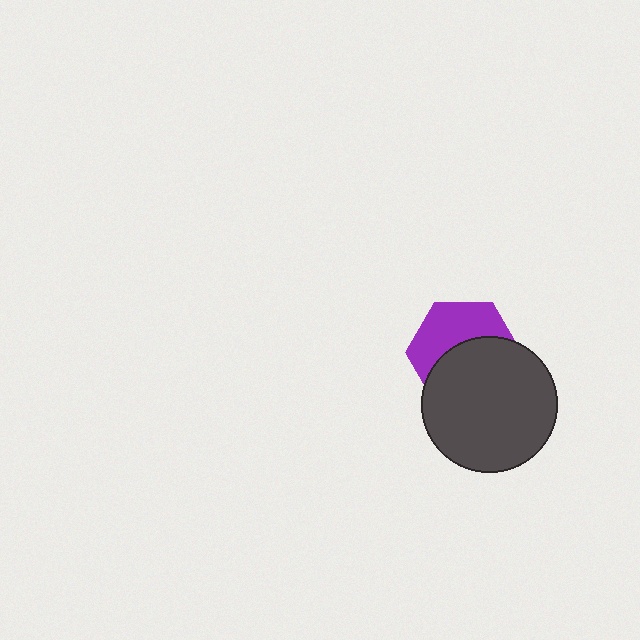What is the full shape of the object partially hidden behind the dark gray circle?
The partially hidden object is a purple hexagon.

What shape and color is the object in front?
The object in front is a dark gray circle.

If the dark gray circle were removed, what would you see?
You would see the complete purple hexagon.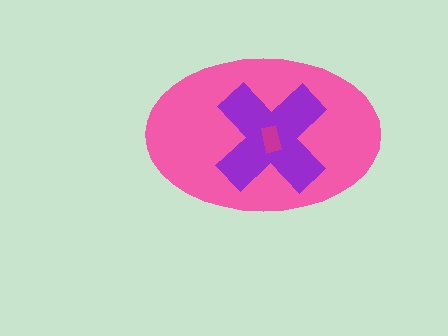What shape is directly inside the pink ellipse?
The purple cross.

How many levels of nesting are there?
3.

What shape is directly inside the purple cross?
The magenta rectangle.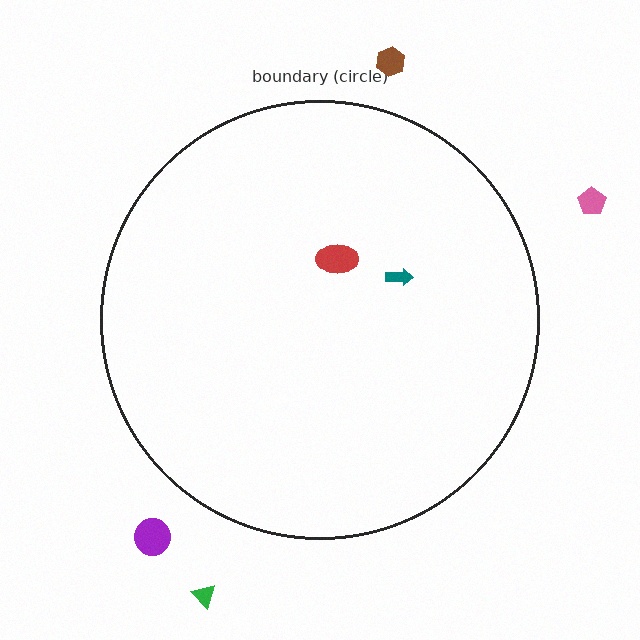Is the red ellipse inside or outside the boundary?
Inside.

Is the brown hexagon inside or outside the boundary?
Outside.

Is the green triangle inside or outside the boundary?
Outside.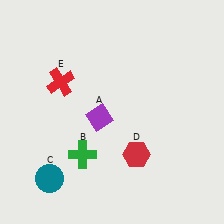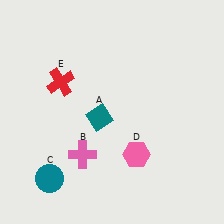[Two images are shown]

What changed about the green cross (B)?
In Image 1, B is green. In Image 2, it changed to pink.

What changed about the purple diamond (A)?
In Image 1, A is purple. In Image 2, it changed to teal.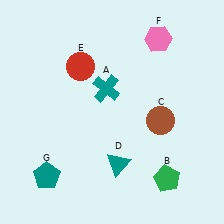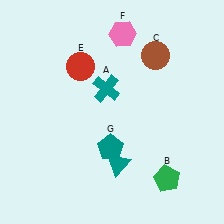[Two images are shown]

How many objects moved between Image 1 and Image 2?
3 objects moved between the two images.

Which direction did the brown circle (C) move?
The brown circle (C) moved up.